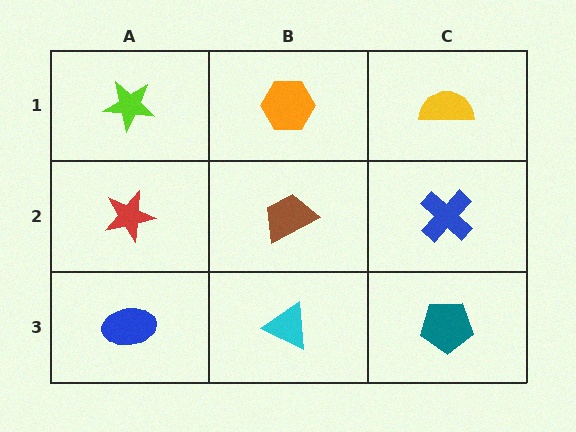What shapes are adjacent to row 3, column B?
A brown trapezoid (row 2, column B), a blue ellipse (row 3, column A), a teal pentagon (row 3, column C).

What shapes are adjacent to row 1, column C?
A blue cross (row 2, column C), an orange hexagon (row 1, column B).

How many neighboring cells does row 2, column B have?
4.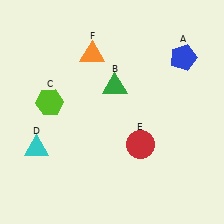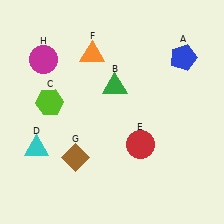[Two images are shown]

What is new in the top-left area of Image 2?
A magenta circle (H) was added in the top-left area of Image 2.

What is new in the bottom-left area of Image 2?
A brown diamond (G) was added in the bottom-left area of Image 2.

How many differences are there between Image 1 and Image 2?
There are 2 differences between the two images.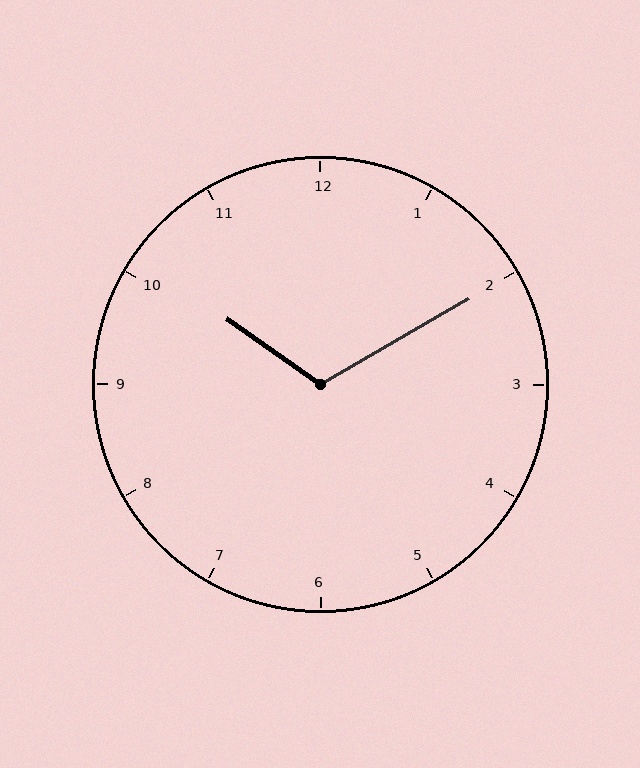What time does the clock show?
10:10.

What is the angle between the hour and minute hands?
Approximately 115 degrees.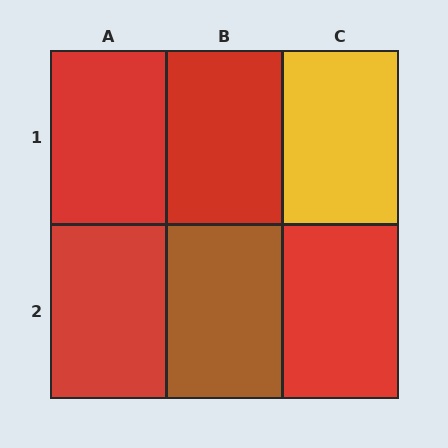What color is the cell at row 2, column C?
Red.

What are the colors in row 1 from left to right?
Red, red, yellow.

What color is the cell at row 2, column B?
Brown.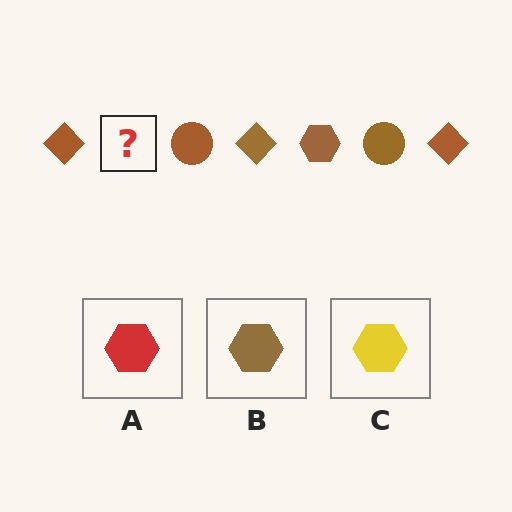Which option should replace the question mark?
Option B.